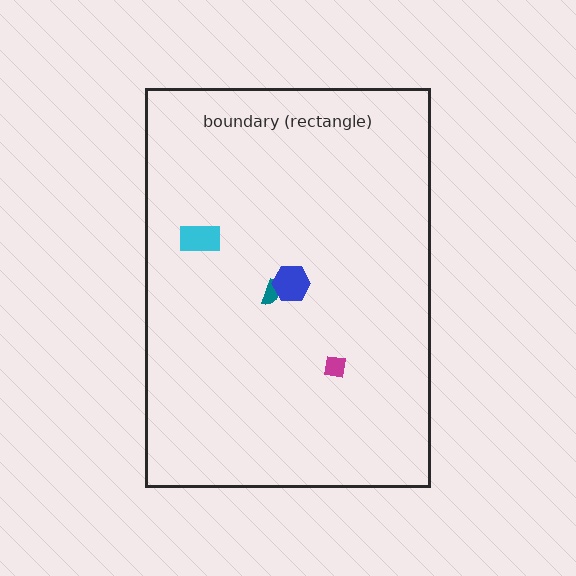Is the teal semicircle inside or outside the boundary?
Inside.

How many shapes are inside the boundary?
4 inside, 0 outside.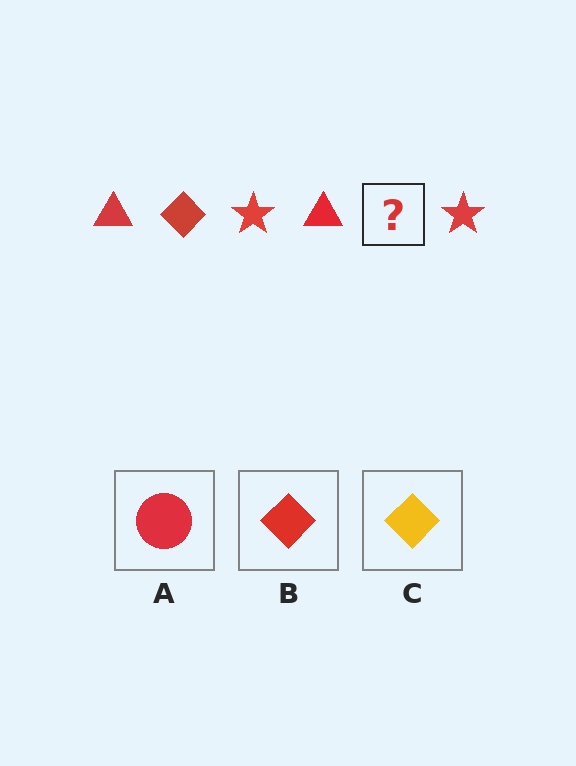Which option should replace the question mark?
Option B.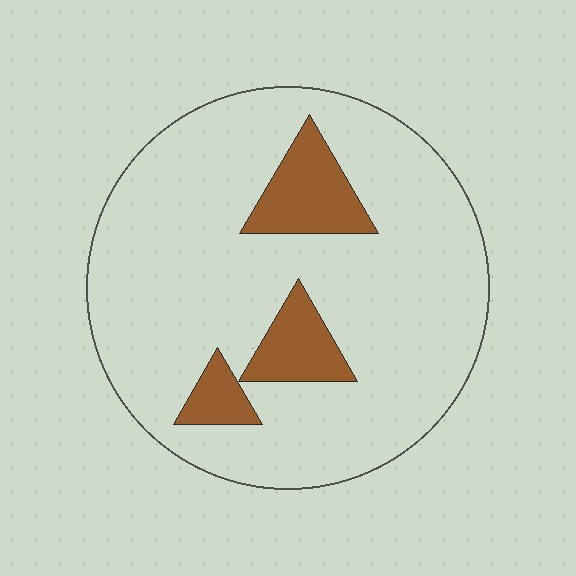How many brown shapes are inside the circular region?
3.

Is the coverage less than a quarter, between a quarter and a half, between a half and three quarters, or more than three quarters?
Less than a quarter.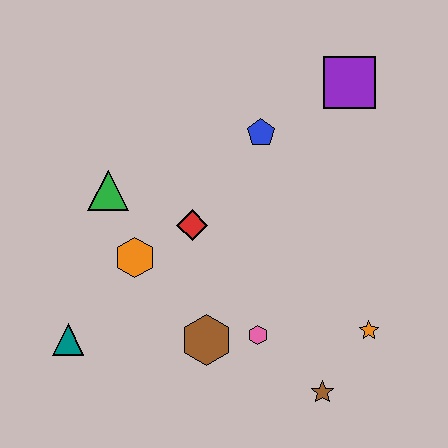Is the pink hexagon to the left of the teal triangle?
No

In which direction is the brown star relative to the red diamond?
The brown star is below the red diamond.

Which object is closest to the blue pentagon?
The purple square is closest to the blue pentagon.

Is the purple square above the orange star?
Yes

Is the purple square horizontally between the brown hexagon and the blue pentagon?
No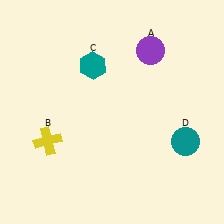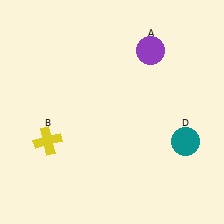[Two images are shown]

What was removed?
The teal hexagon (C) was removed in Image 2.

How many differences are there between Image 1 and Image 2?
There is 1 difference between the two images.